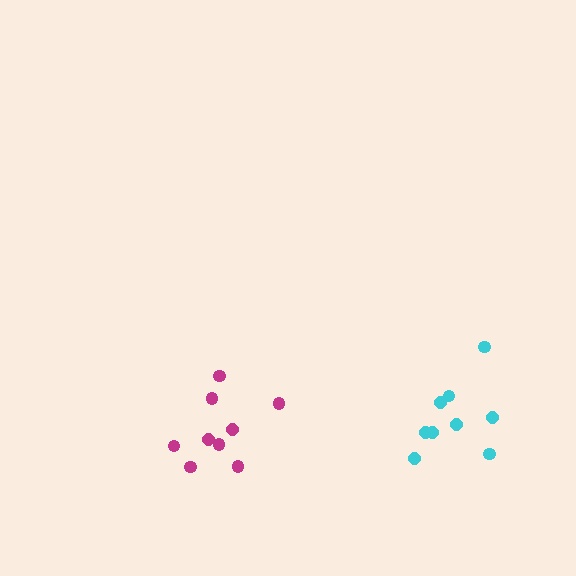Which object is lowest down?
The cyan cluster is bottommost.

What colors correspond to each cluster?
The clusters are colored: magenta, cyan.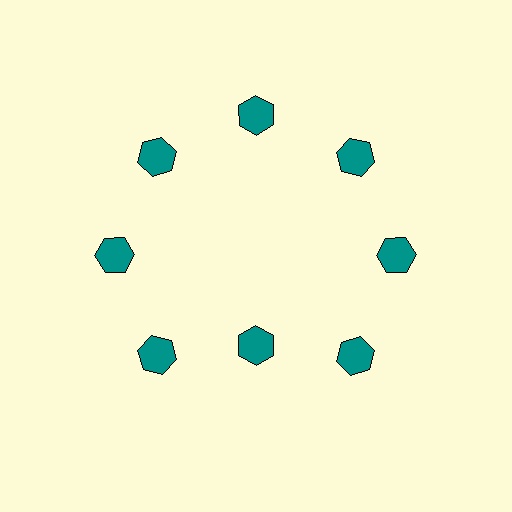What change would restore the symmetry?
The symmetry would be restored by moving it outward, back onto the ring so that all 8 hexagons sit at equal angles and equal distance from the center.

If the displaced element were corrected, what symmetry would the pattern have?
It would have 8-fold rotational symmetry — the pattern would map onto itself every 45 degrees.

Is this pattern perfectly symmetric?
No. The 8 teal hexagons are arranged in a ring, but one element near the 6 o'clock position is pulled inward toward the center, breaking the 8-fold rotational symmetry.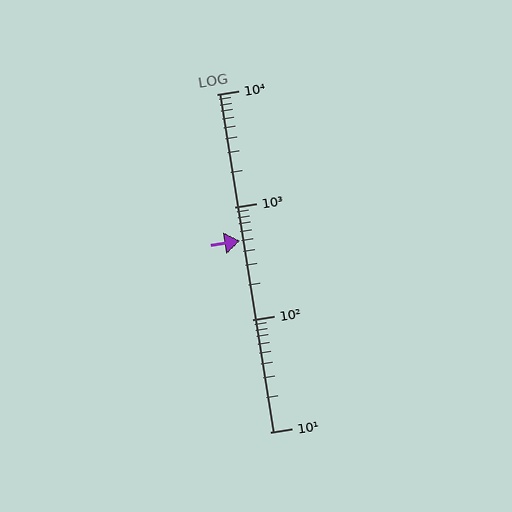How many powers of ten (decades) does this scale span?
The scale spans 3 decades, from 10 to 10000.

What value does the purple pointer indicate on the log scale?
The pointer indicates approximately 500.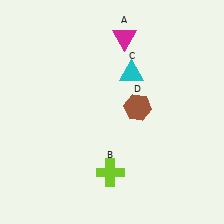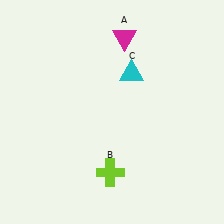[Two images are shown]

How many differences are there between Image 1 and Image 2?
There is 1 difference between the two images.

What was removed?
The brown hexagon (D) was removed in Image 2.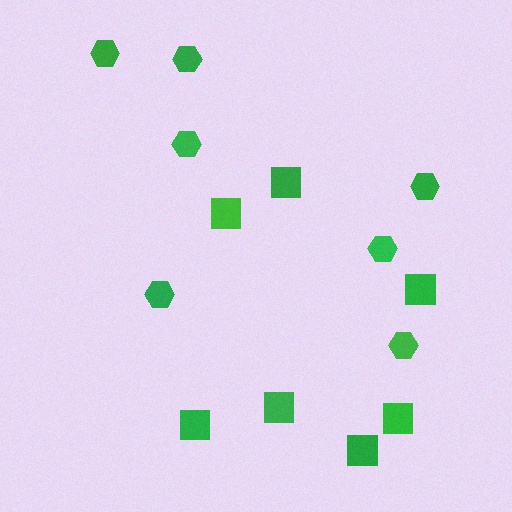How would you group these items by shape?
There are 2 groups: one group of hexagons (7) and one group of squares (7).